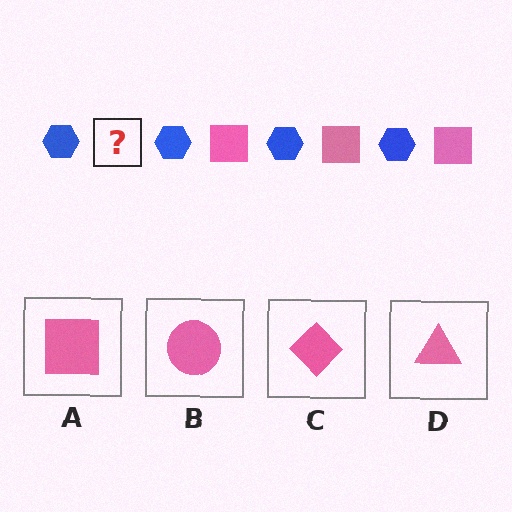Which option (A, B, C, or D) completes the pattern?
A.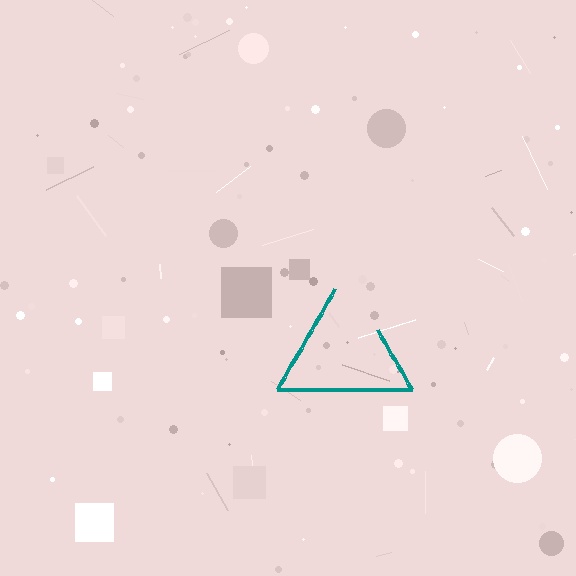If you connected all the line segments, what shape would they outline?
They would outline a triangle.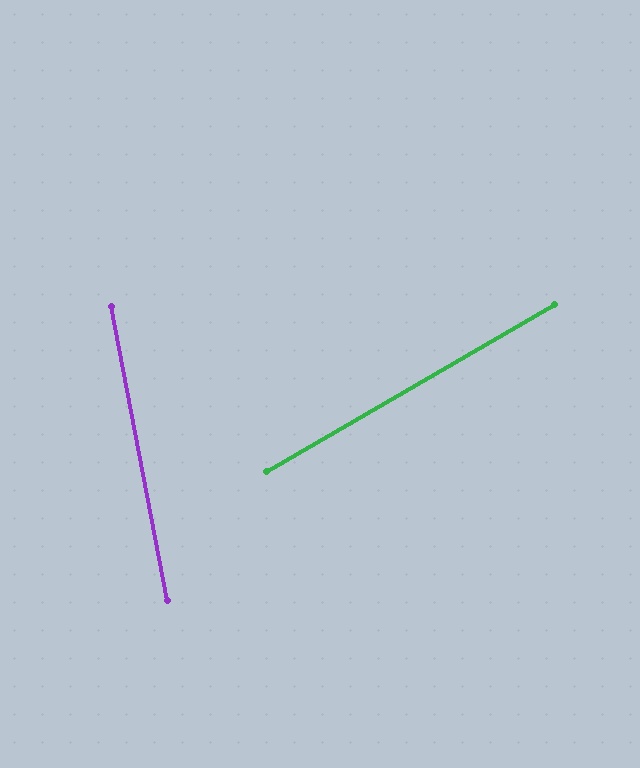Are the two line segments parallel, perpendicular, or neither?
Neither parallel nor perpendicular — they differ by about 71°.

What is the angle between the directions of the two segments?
Approximately 71 degrees.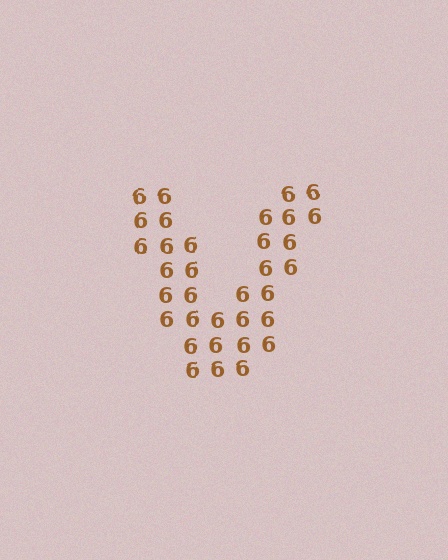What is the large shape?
The large shape is the letter V.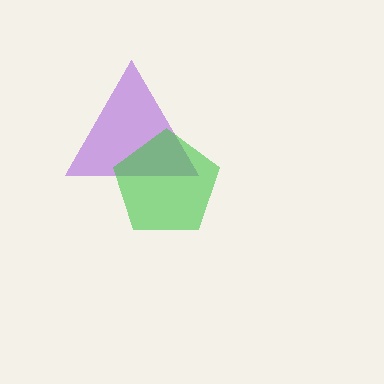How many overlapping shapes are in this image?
There are 2 overlapping shapes in the image.